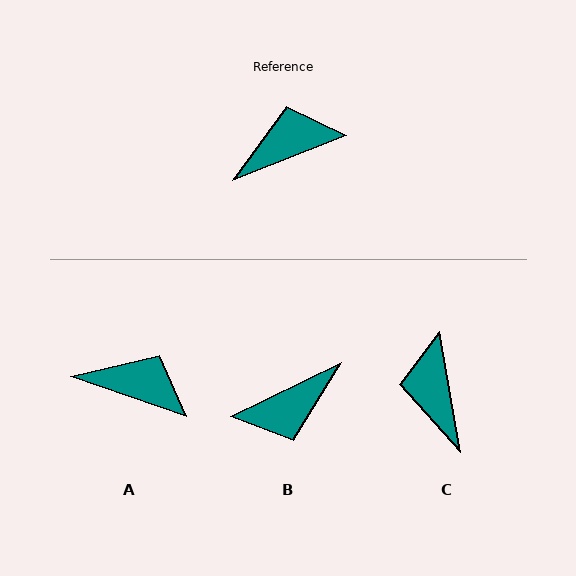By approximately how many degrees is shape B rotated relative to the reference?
Approximately 175 degrees clockwise.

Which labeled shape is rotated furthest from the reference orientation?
B, about 175 degrees away.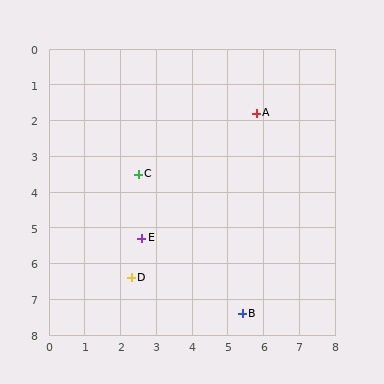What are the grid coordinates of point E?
Point E is at approximately (2.6, 5.3).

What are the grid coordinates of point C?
Point C is at approximately (2.5, 3.5).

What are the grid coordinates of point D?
Point D is at approximately (2.3, 6.4).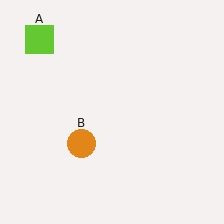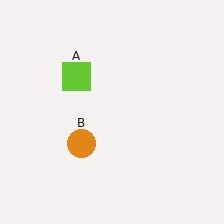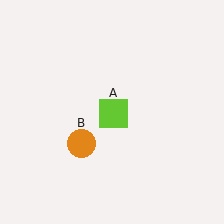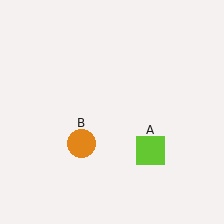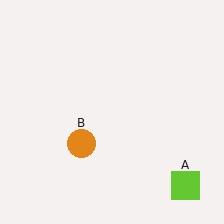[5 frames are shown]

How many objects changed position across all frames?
1 object changed position: lime square (object A).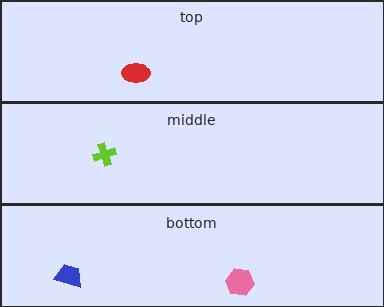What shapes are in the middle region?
The lime cross.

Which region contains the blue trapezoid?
The bottom region.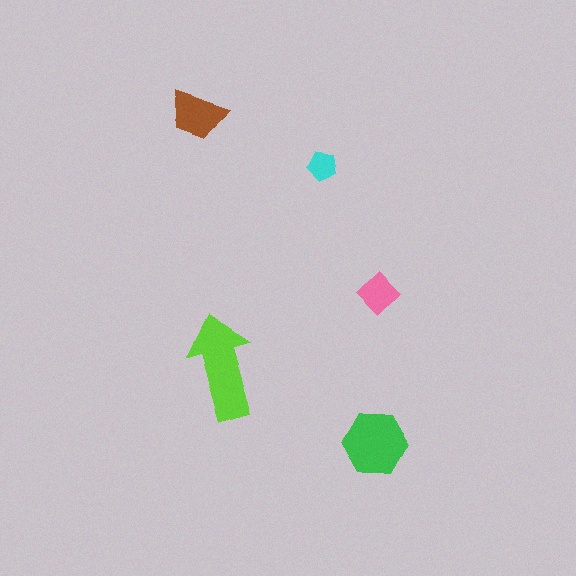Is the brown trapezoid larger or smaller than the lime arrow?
Smaller.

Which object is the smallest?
The cyan pentagon.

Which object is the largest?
The lime arrow.